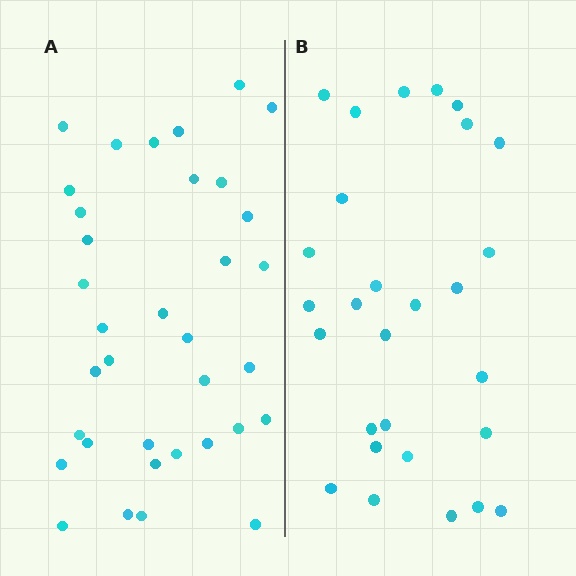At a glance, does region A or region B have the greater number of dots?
Region A (the left region) has more dots.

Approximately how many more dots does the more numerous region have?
Region A has roughly 8 or so more dots than region B.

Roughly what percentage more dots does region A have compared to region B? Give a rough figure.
About 25% more.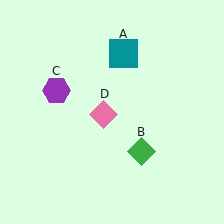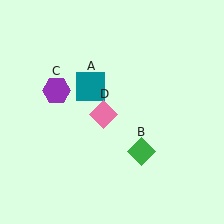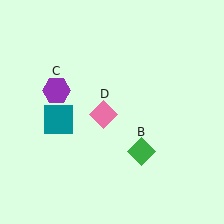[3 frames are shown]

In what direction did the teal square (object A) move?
The teal square (object A) moved down and to the left.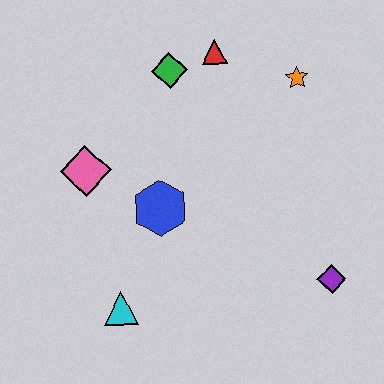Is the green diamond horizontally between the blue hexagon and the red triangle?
Yes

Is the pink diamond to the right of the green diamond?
No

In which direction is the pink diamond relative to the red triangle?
The pink diamond is to the left of the red triangle.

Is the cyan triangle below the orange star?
Yes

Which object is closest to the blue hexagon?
The pink diamond is closest to the blue hexagon.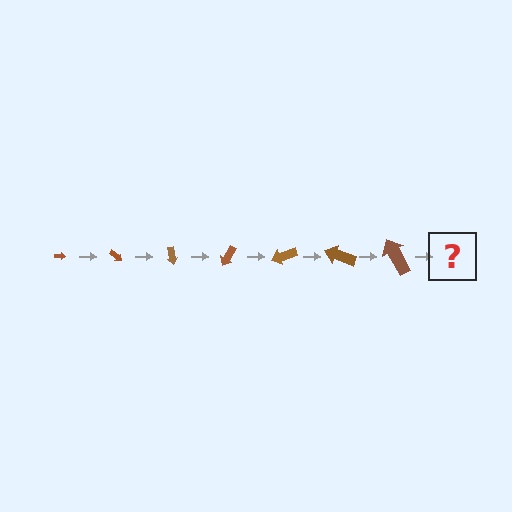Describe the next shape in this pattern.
It should be an arrow, larger than the previous one and rotated 280 degrees from the start.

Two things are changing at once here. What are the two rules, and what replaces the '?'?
The two rules are that the arrow grows larger each step and it rotates 40 degrees each step. The '?' should be an arrow, larger than the previous one and rotated 280 degrees from the start.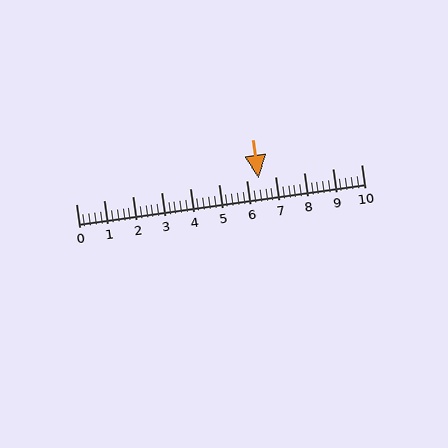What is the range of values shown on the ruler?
The ruler shows values from 0 to 10.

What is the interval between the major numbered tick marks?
The major tick marks are spaced 1 units apart.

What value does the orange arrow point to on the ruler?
The orange arrow points to approximately 6.4.